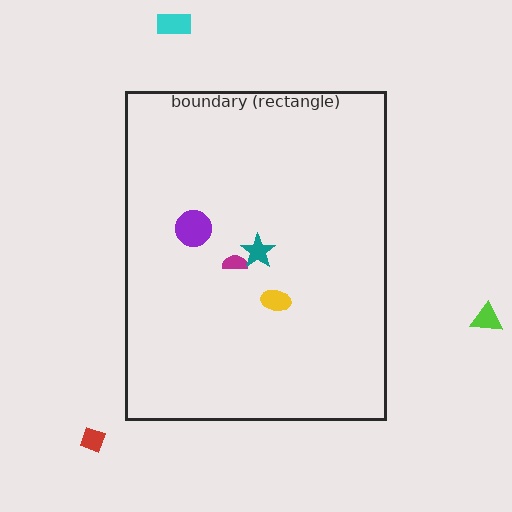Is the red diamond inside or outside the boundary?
Outside.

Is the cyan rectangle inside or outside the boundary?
Outside.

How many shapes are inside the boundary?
4 inside, 3 outside.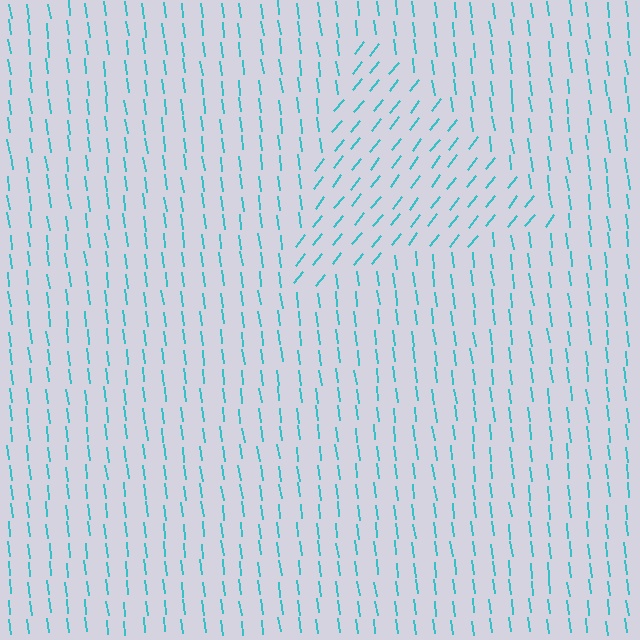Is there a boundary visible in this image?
Yes, there is a texture boundary formed by a change in line orientation.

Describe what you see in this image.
The image is filled with small cyan line segments. A triangle region in the image has lines oriented differently from the surrounding lines, creating a visible texture boundary.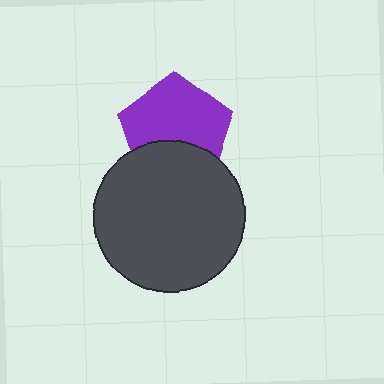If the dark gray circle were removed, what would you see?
You would see the complete purple pentagon.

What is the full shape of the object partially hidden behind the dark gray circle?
The partially hidden object is a purple pentagon.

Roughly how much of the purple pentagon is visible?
Most of it is visible (roughly 67%).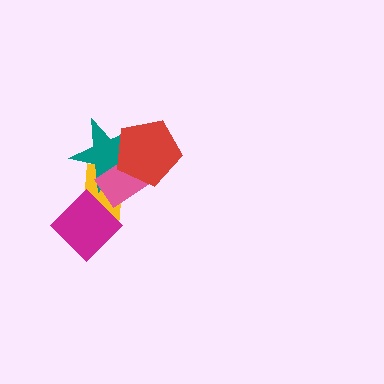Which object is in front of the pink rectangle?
The red pentagon is in front of the pink rectangle.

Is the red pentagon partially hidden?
No, no other shape covers it.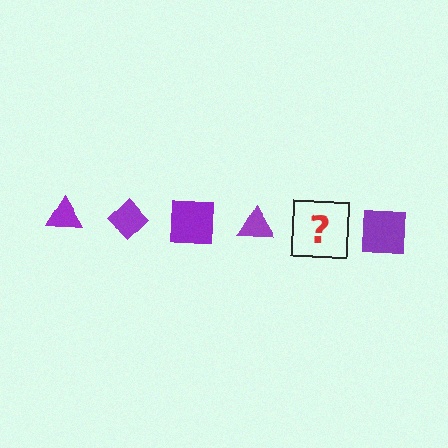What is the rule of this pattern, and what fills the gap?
The rule is that the pattern cycles through triangle, diamond, square shapes in purple. The gap should be filled with a purple diamond.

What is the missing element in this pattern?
The missing element is a purple diamond.